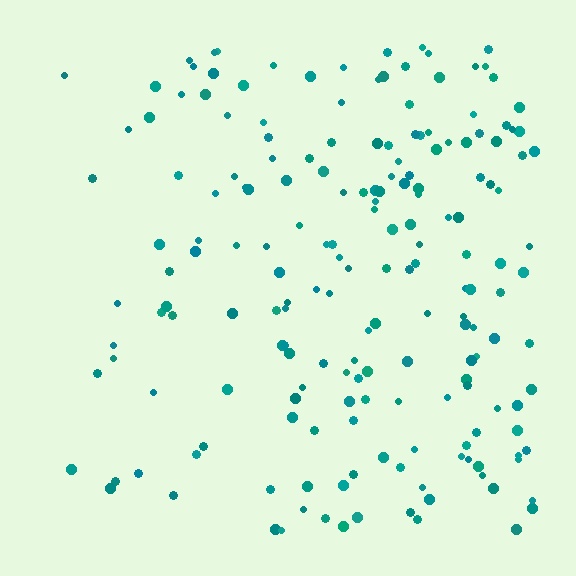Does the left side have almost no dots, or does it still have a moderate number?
Still a moderate number, just noticeably fewer than the right.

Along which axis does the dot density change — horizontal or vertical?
Horizontal.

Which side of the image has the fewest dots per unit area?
The left.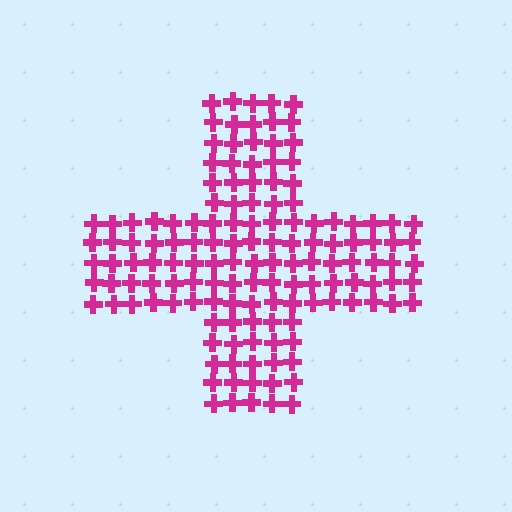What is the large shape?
The large shape is a cross.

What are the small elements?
The small elements are crosses.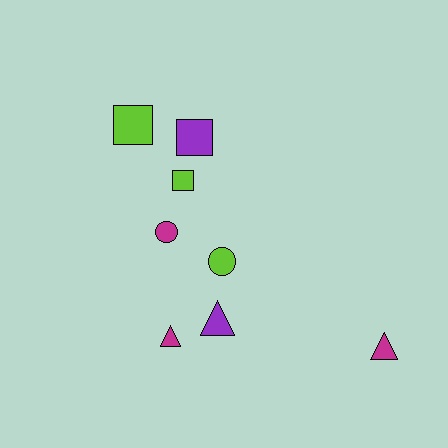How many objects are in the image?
There are 8 objects.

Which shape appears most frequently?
Square, with 3 objects.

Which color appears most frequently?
Magenta, with 3 objects.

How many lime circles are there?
There is 1 lime circle.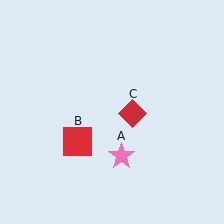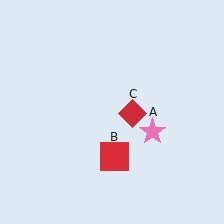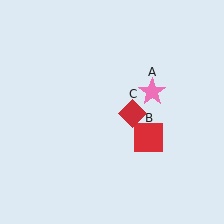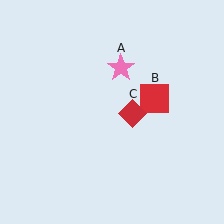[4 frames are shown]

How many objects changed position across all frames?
2 objects changed position: pink star (object A), red square (object B).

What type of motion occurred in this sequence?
The pink star (object A), red square (object B) rotated counterclockwise around the center of the scene.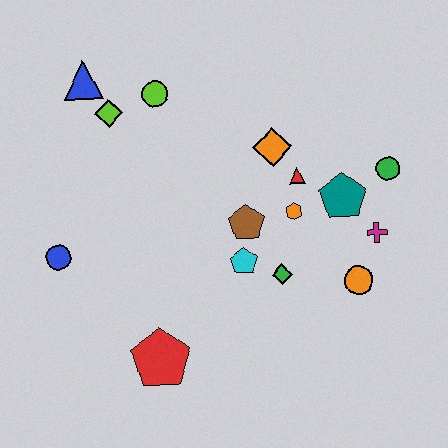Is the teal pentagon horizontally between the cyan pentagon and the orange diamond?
No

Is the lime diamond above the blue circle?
Yes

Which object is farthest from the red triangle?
The blue circle is farthest from the red triangle.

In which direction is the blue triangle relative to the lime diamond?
The blue triangle is above the lime diamond.